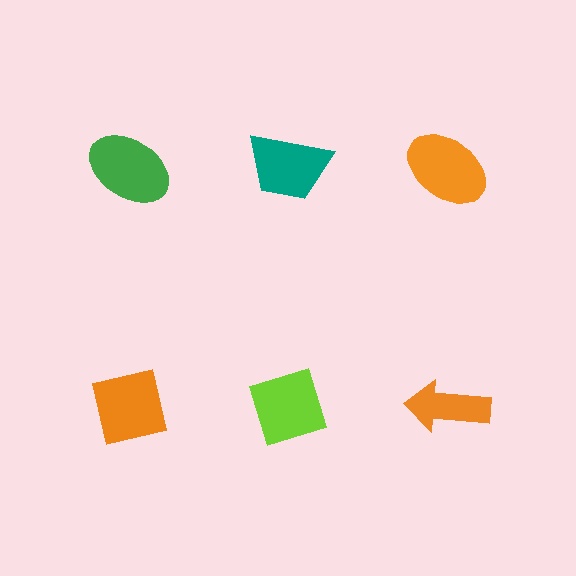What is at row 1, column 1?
A green ellipse.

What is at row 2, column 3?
An orange arrow.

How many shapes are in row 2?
3 shapes.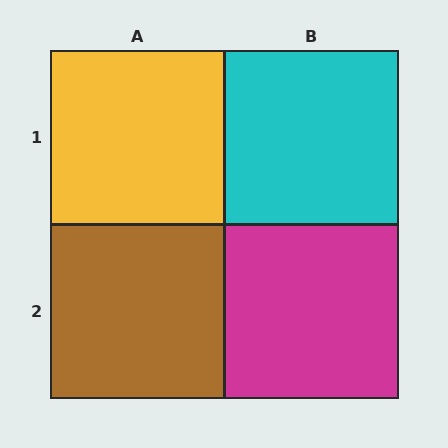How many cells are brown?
1 cell is brown.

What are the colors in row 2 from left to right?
Brown, magenta.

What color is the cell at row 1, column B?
Cyan.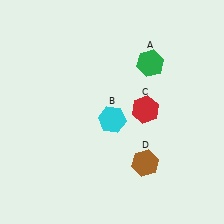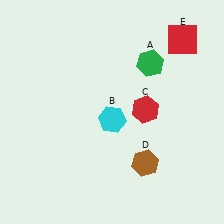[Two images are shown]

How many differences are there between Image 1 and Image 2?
There is 1 difference between the two images.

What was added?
A red square (E) was added in Image 2.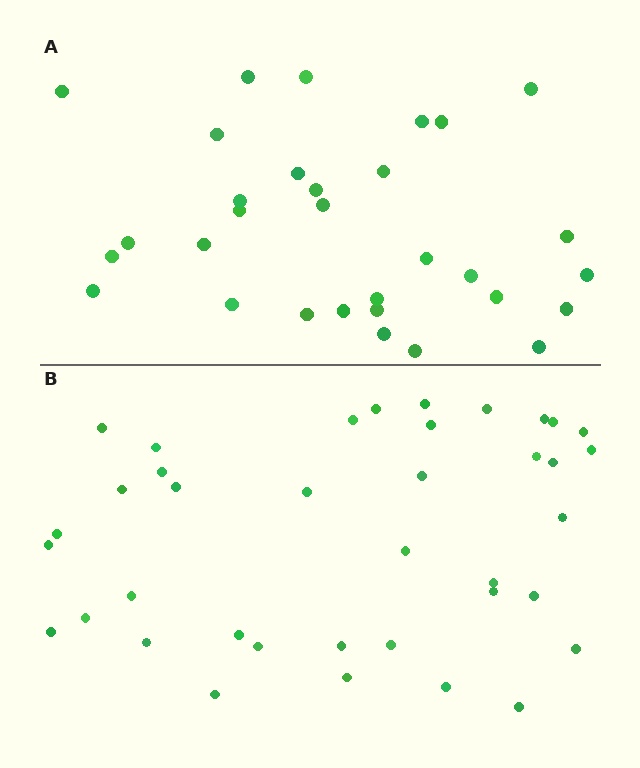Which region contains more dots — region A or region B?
Region B (the bottom region) has more dots.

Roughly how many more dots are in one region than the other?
Region B has roughly 8 or so more dots than region A.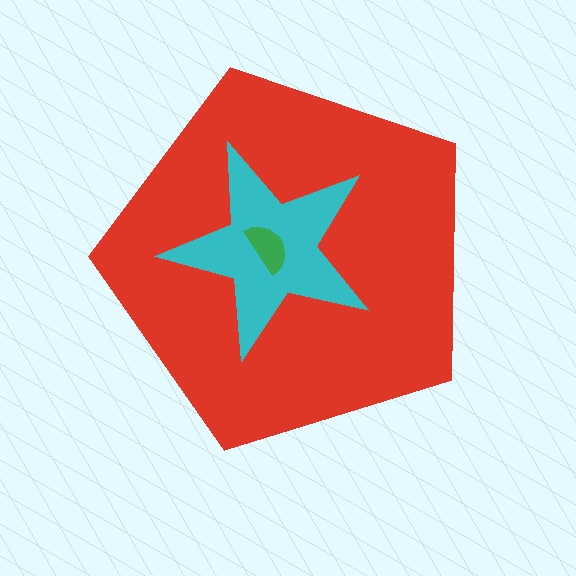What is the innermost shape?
The green semicircle.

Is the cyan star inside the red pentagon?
Yes.